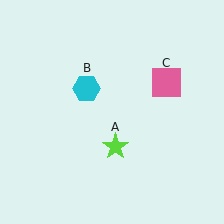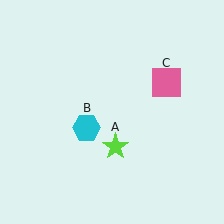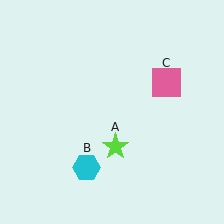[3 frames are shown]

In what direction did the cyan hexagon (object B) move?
The cyan hexagon (object B) moved down.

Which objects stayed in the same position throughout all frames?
Lime star (object A) and pink square (object C) remained stationary.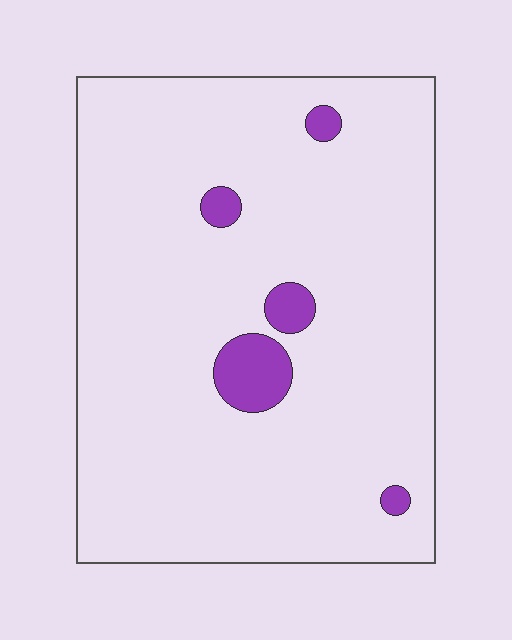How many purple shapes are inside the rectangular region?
5.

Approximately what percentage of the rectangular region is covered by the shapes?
Approximately 5%.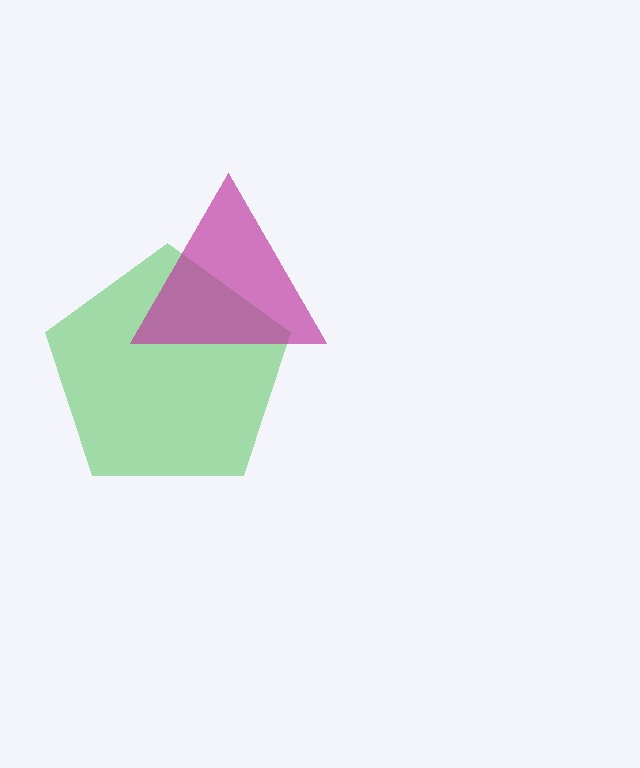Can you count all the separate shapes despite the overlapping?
Yes, there are 2 separate shapes.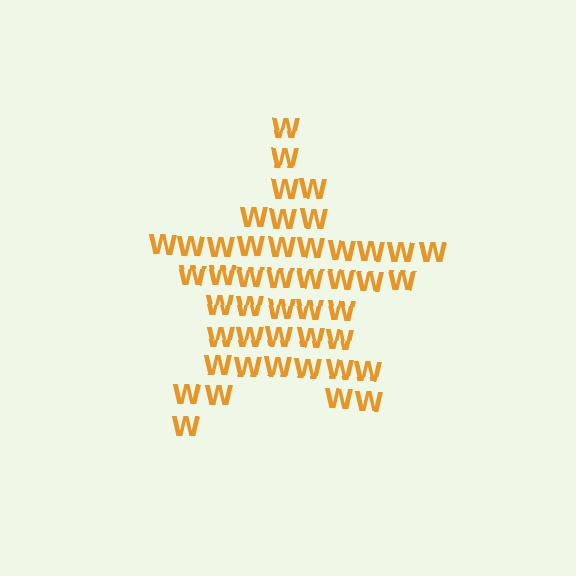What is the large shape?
The large shape is a star.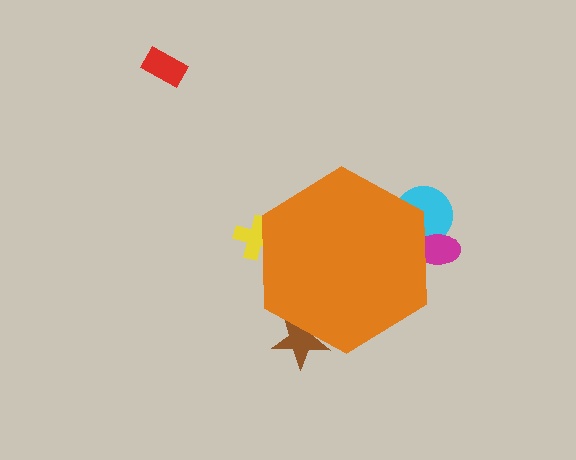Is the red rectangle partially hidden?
No, the red rectangle is fully visible.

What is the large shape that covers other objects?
An orange hexagon.